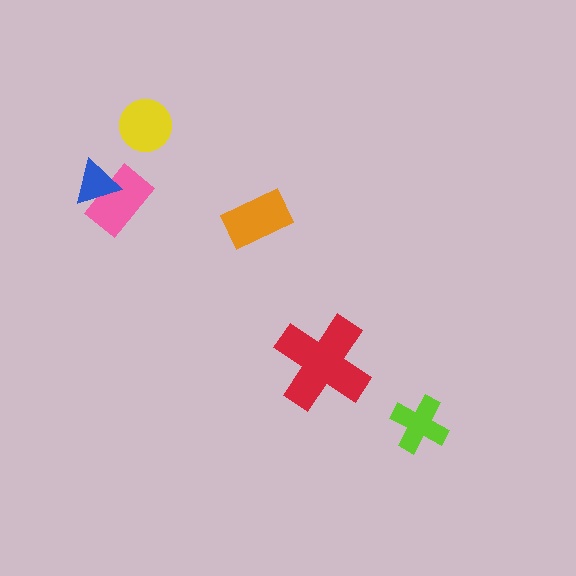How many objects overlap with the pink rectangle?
1 object overlaps with the pink rectangle.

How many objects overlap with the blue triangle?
1 object overlaps with the blue triangle.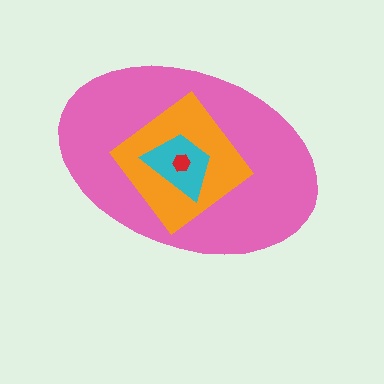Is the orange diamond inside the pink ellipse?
Yes.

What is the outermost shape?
The pink ellipse.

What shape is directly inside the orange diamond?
The cyan trapezoid.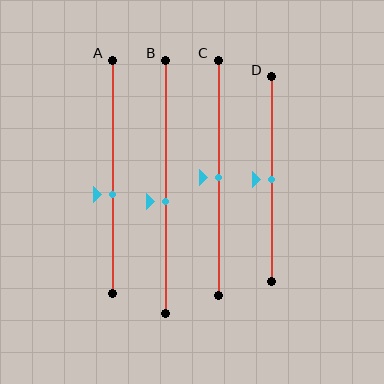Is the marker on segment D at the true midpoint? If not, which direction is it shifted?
Yes, the marker on segment D is at the true midpoint.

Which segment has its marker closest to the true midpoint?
Segment C has its marker closest to the true midpoint.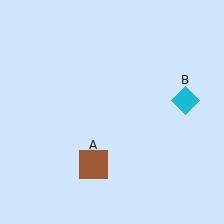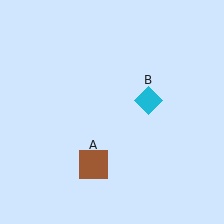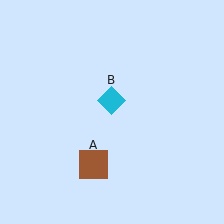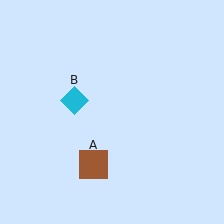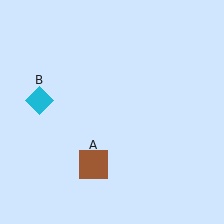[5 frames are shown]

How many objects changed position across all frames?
1 object changed position: cyan diamond (object B).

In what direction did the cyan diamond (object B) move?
The cyan diamond (object B) moved left.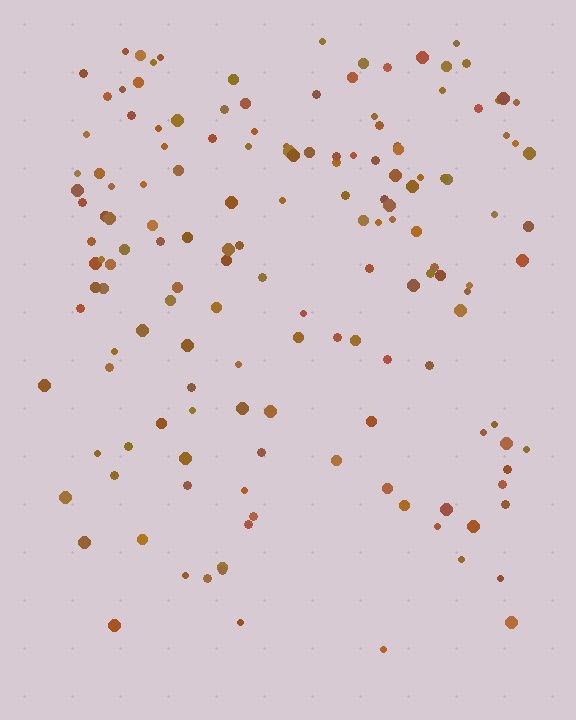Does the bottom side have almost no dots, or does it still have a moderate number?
Still a moderate number, just noticeably fewer than the top.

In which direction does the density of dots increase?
From bottom to top, with the top side densest.